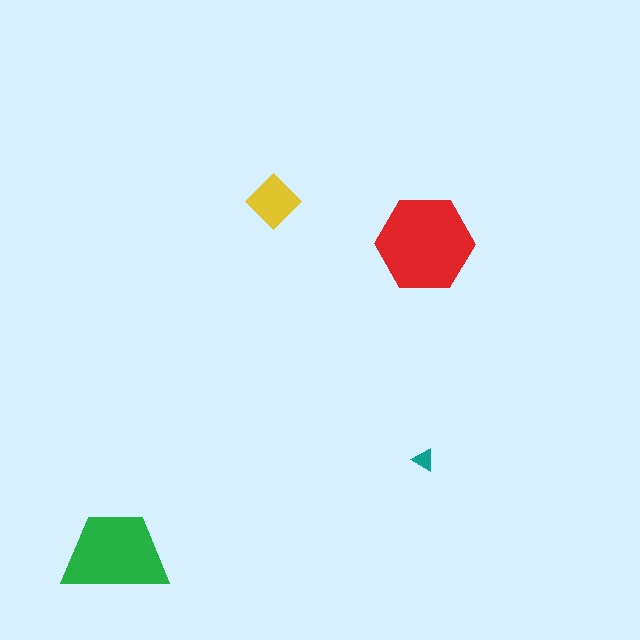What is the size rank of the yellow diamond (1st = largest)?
3rd.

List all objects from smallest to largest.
The teal triangle, the yellow diamond, the green trapezoid, the red hexagon.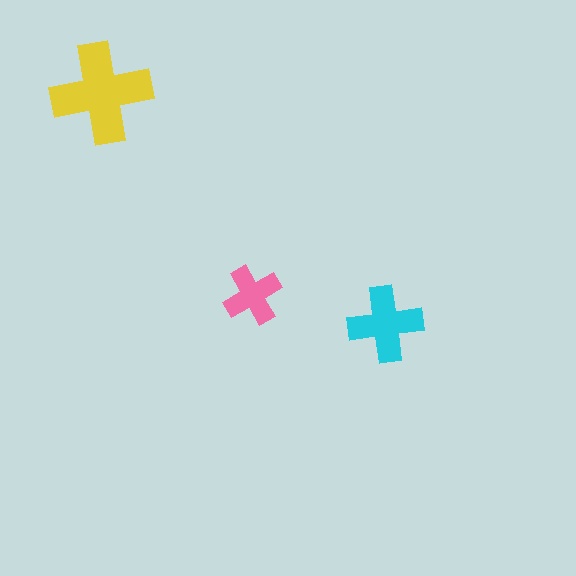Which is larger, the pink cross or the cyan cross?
The cyan one.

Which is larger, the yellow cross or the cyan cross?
The yellow one.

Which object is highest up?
The yellow cross is topmost.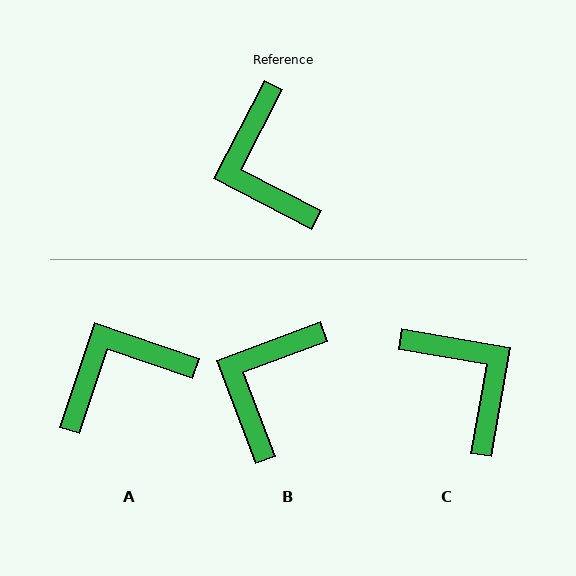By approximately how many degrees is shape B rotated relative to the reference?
Approximately 42 degrees clockwise.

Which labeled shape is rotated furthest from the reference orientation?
C, about 163 degrees away.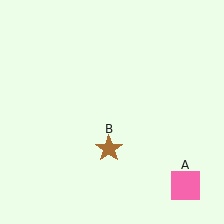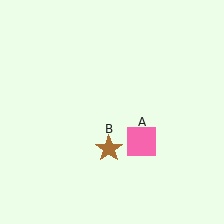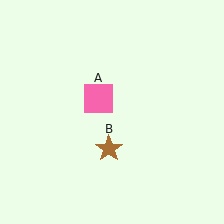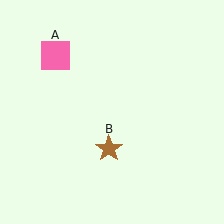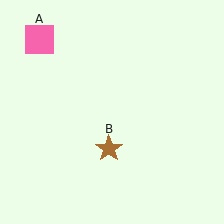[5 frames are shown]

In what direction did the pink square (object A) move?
The pink square (object A) moved up and to the left.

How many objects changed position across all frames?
1 object changed position: pink square (object A).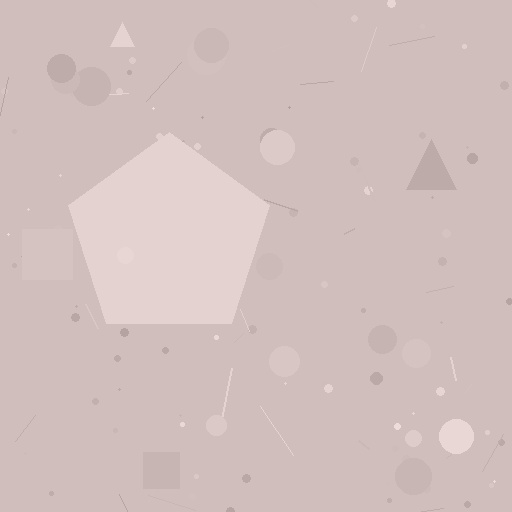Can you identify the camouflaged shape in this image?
The camouflaged shape is a pentagon.